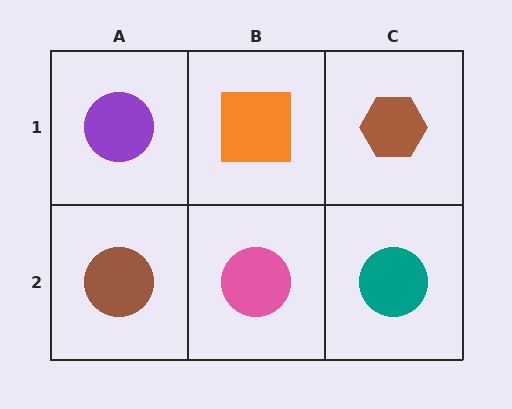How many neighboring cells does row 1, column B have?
3.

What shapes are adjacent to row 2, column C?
A brown hexagon (row 1, column C), a pink circle (row 2, column B).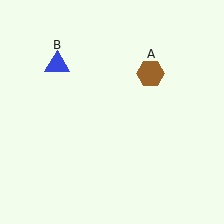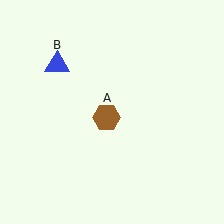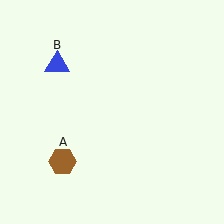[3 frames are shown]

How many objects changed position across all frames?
1 object changed position: brown hexagon (object A).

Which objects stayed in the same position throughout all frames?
Blue triangle (object B) remained stationary.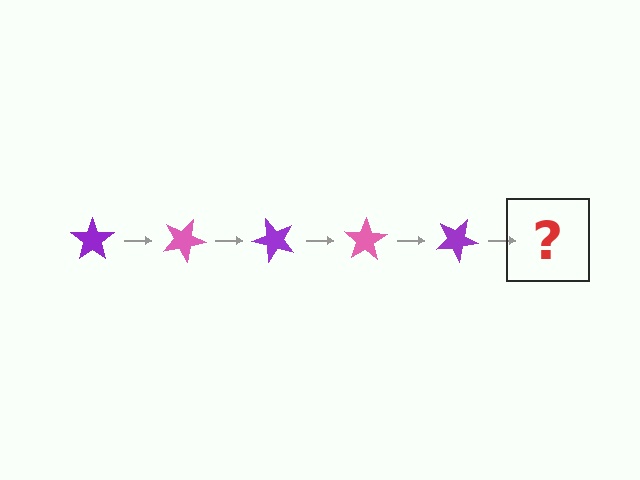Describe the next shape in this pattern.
It should be a pink star, rotated 125 degrees from the start.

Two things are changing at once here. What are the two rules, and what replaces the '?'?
The two rules are that it rotates 25 degrees each step and the color cycles through purple and pink. The '?' should be a pink star, rotated 125 degrees from the start.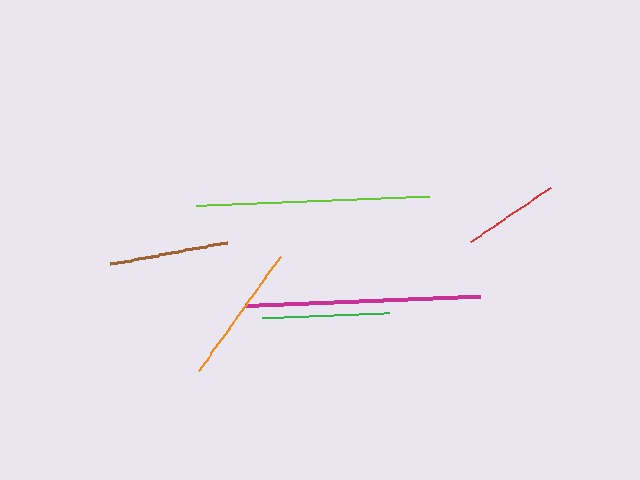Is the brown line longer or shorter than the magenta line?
The magenta line is longer than the brown line.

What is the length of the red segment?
The red segment is approximately 96 pixels long.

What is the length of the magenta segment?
The magenta segment is approximately 236 pixels long.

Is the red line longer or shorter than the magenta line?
The magenta line is longer than the red line.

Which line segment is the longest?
The magenta line is the longest at approximately 236 pixels.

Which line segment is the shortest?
The red line is the shortest at approximately 96 pixels.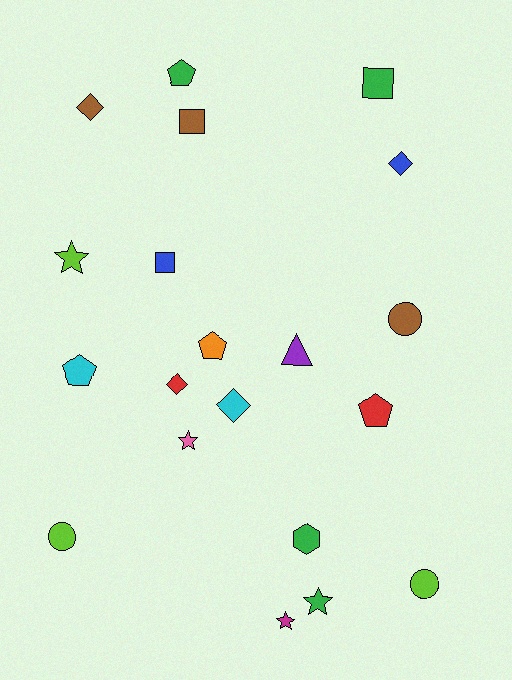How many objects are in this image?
There are 20 objects.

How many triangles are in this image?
There is 1 triangle.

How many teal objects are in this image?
There are no teal objects.